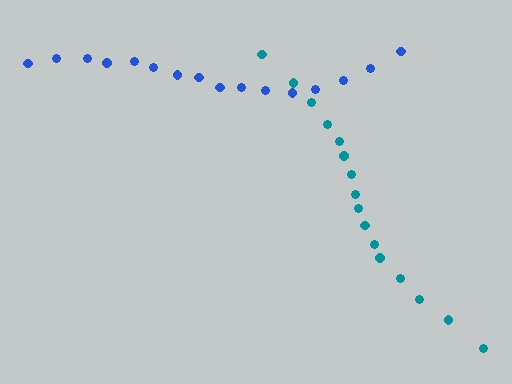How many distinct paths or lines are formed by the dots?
There are 2 distinct paths.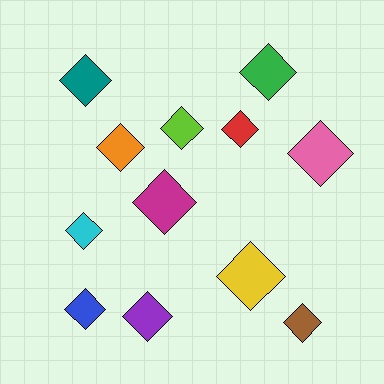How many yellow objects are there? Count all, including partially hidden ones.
There is 1 yellow object.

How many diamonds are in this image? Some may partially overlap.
There are 12 diamonds.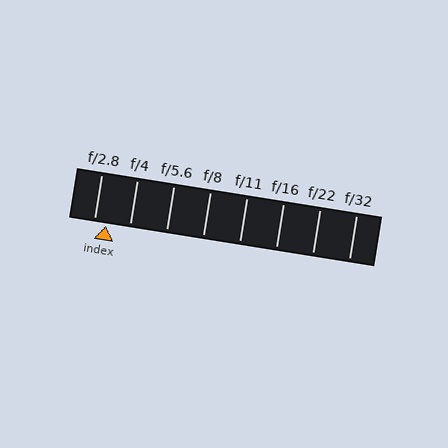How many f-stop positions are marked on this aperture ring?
There are 8 f-stop positions marked.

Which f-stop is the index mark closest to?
The index mark is closest to f/2.8.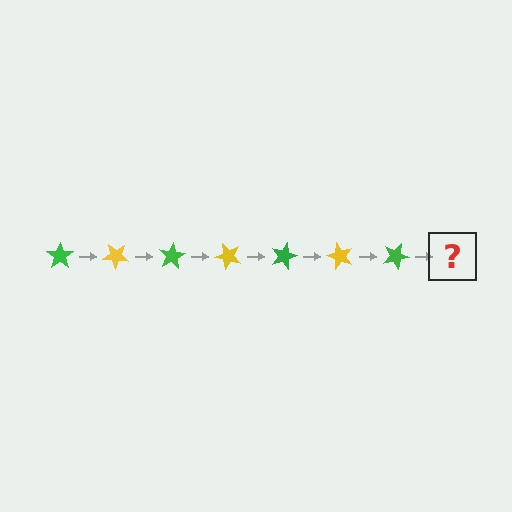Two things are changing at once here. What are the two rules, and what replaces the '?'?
The two rules are that it rotates 40 degrees each step and the color cycles through green and yellow. The '?' should be a yellow star, rotated 280 degrees from the start.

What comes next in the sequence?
The next element should be a yellow star, rotated 280 degrees from the start.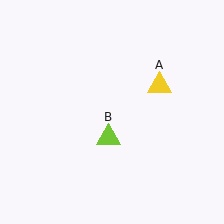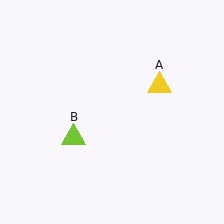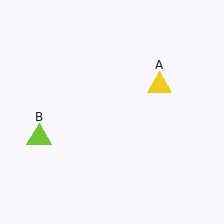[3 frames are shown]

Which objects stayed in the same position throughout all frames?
Yellow triangle (object A) remained stationary.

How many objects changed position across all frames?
1 object changed position: lime triangle (object B).